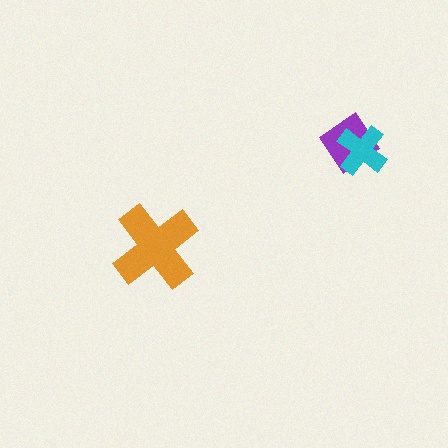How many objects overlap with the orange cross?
0 objects overlap with the orange cross.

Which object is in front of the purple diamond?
The cyan cross is in front of the purple diamond.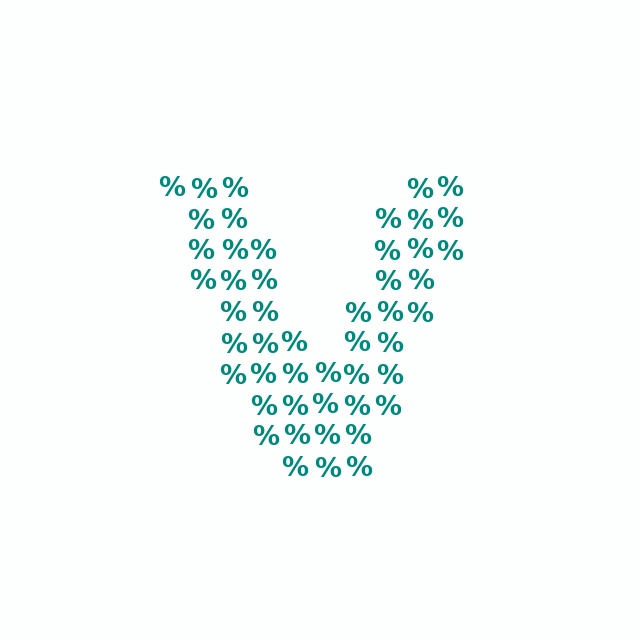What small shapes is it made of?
It is made of small percent signs.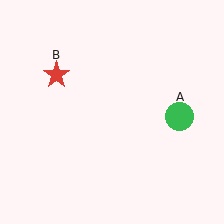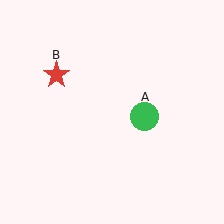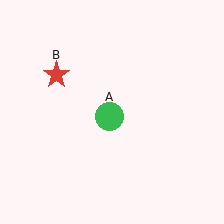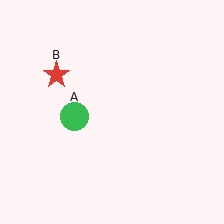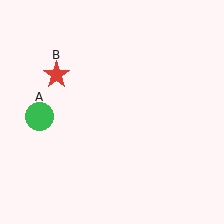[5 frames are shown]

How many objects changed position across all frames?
1 object changed position: green circle (object A).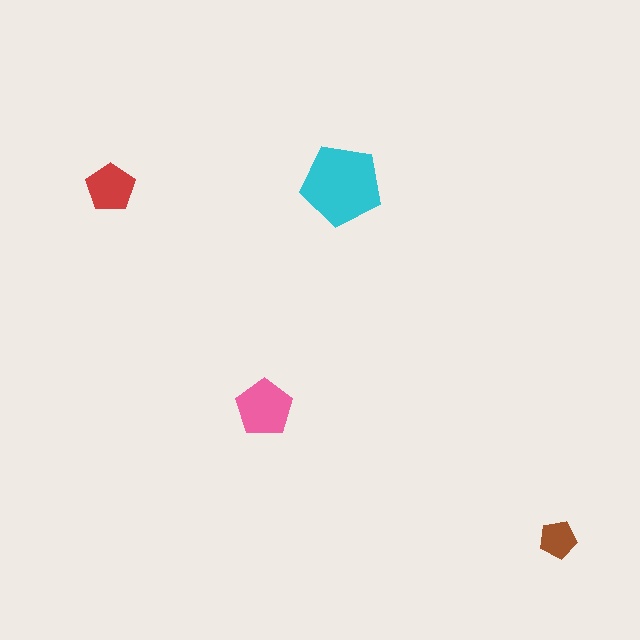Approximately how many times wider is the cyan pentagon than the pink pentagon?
About 1.5 times wider.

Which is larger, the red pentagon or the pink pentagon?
The pink one.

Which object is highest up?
The cyan pentagon is topmost.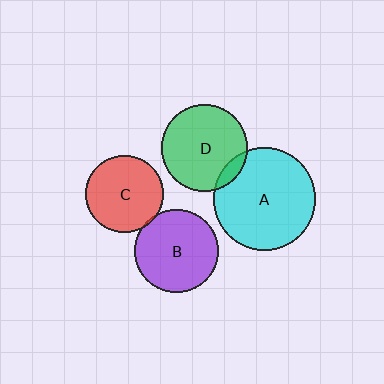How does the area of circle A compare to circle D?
Approximately 1.4 times.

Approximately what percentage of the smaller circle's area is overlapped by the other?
Approximately 10%.